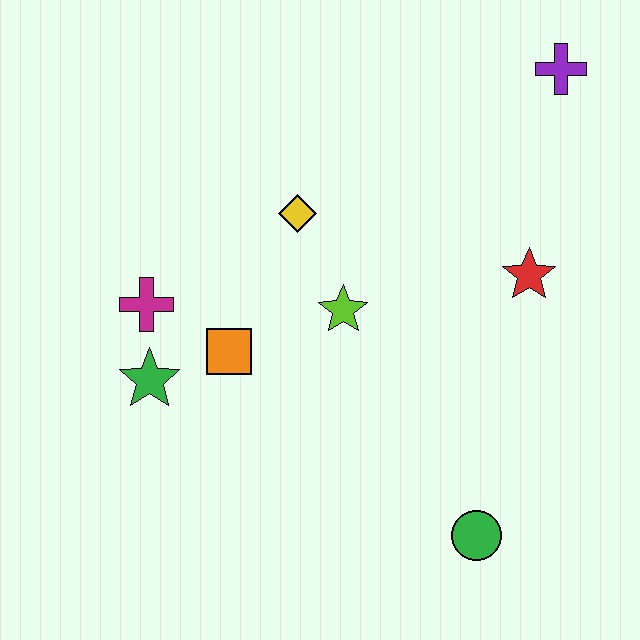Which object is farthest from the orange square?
The purple cross is farthest from the orange square.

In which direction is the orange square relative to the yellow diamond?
The orange square is below the yellow diamond.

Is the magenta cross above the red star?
No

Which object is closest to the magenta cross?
The green star is closest to the magenta cross.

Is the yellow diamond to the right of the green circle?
No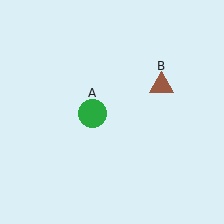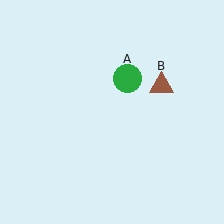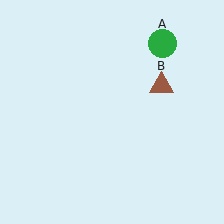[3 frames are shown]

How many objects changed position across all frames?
1 object changed position: green circle (object A).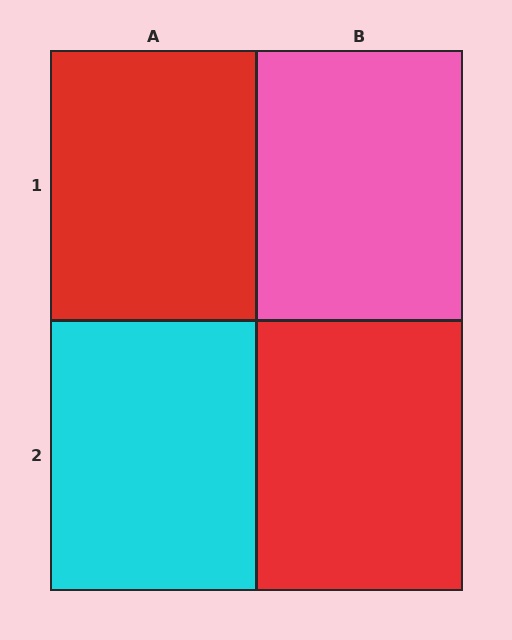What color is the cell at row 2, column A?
Cyan.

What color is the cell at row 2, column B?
Red.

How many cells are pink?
1 cell is pink.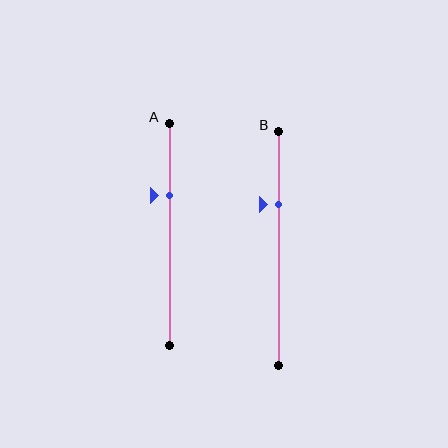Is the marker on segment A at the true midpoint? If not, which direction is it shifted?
No, the marker on segment A is shifted upward by about 18% of the segment length.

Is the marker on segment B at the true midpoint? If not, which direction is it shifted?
No, the marker on segment B is shifted upward by about 19% of the segment length.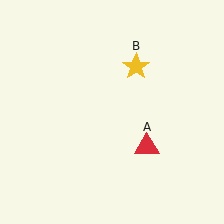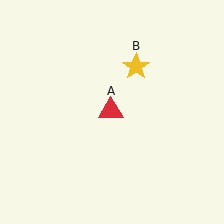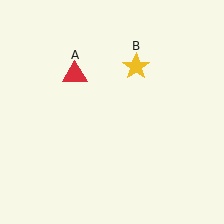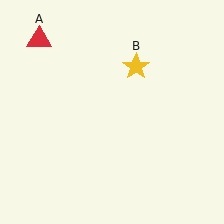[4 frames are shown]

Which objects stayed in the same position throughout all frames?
Yellow star (object B) remained stationary.